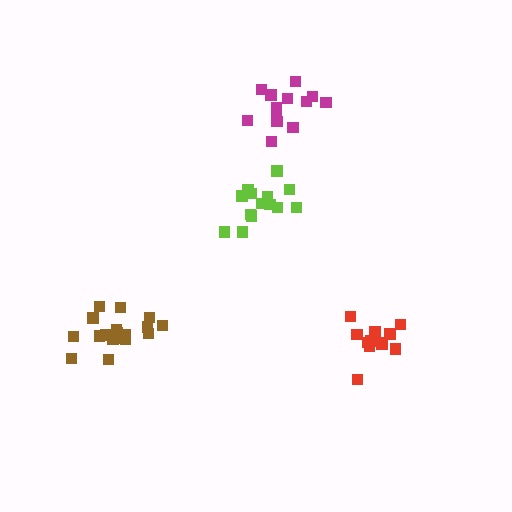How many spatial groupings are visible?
There are 4 spatial groupings.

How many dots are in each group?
Group 1: 18 dots, Group 2: 14 dots, Group 3: 13 dots, Group 4: 12 dots (57 total).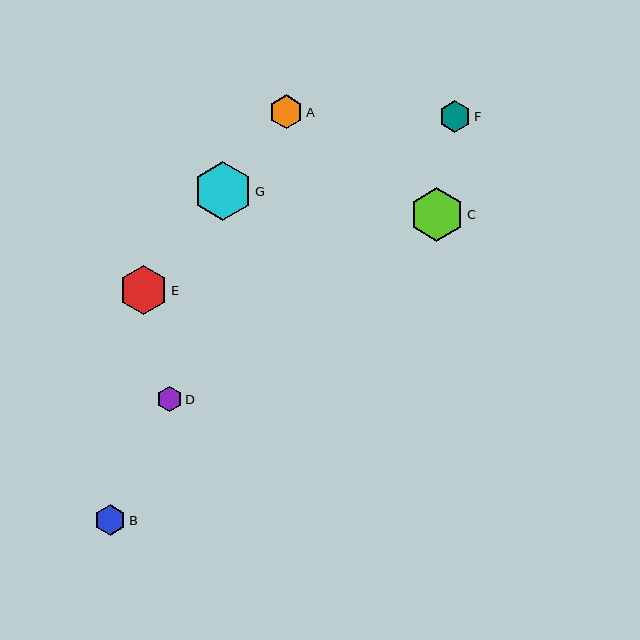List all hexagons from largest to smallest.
From largest to smallest: G, C, E, A, F, B, D.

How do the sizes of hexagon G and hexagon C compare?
Hexagon G and hexagon C are approximately the same size.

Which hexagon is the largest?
Hexagon G is the largest with a size of approximately 58 pixels.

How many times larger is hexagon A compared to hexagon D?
Hexagon A is approximately 1.4 times the size of hexagon D.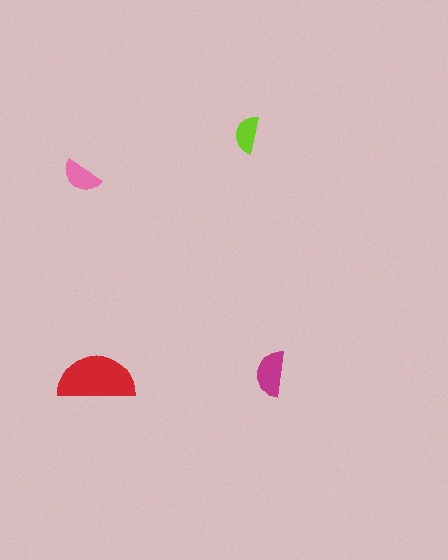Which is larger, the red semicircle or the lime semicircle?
The red one.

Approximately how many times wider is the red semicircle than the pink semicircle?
About 2 times wider.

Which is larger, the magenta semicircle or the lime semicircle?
The magenta one.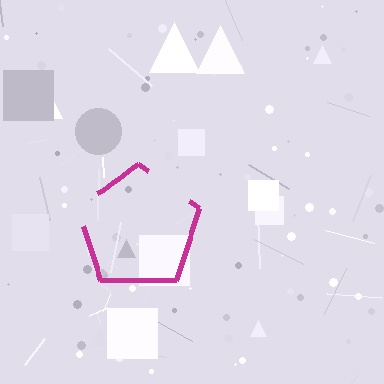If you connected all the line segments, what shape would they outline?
They would outline a pentagon.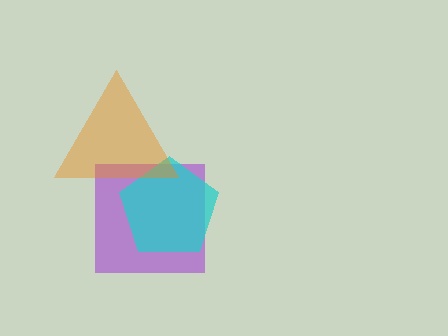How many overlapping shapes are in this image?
There are 3 overlapping shapes in the image.